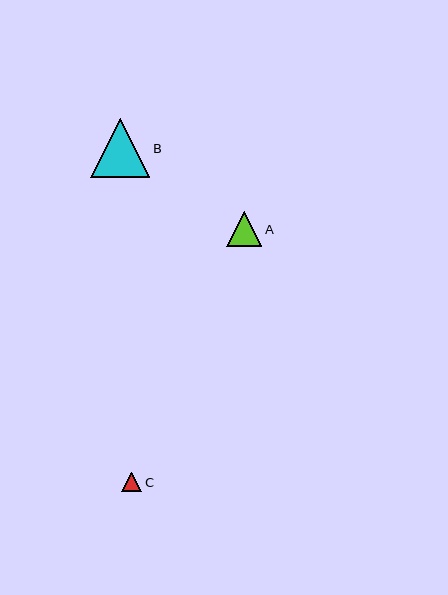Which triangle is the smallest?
Triangle C is the smallest with a size of approximately 20 pixels.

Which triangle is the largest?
Triangle B is the largest with a size of approximately 59 pixels.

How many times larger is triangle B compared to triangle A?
Triangle B is approximately 1.7 times the size of triangle A.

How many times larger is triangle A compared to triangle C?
Triangle A is approximately 1.8 times the size of triangle C.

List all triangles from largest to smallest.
From largest to smallest: B, A, C.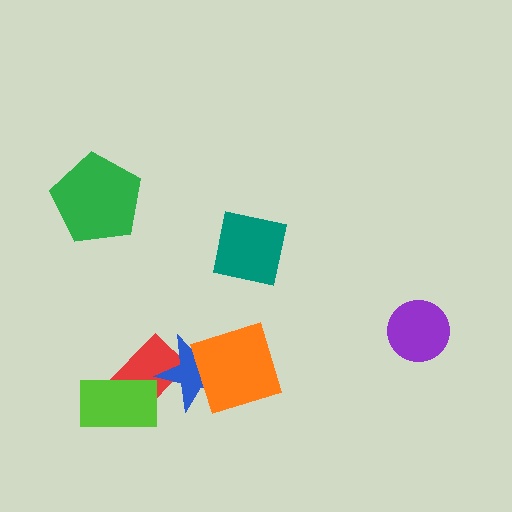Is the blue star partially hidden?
Yes, it is partially covered by another shape.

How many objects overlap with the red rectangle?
2 objects overlap with the red rectangle.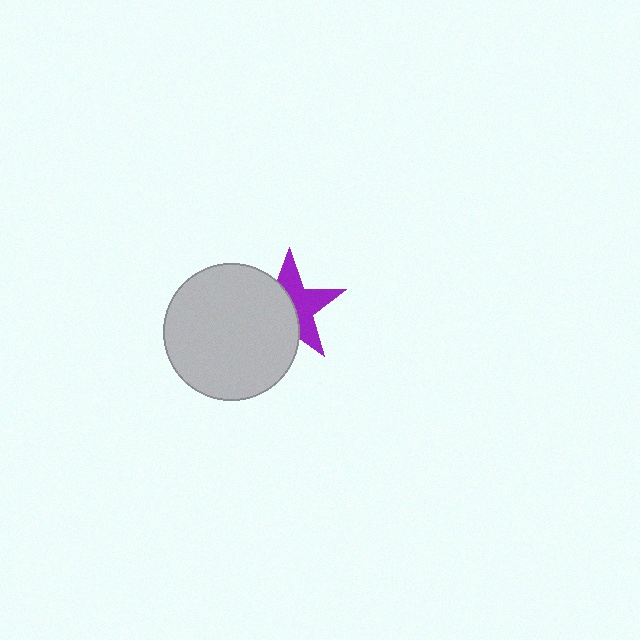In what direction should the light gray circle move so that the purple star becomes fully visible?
The light gray circle should move left. That is the shortest direction to clear the overlap and leave the purple star fully visible.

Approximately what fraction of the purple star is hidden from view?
Roughly 50% of the purple star is hidden behind the light gray circle.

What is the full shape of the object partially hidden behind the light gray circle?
The partially hidden object is a purple star.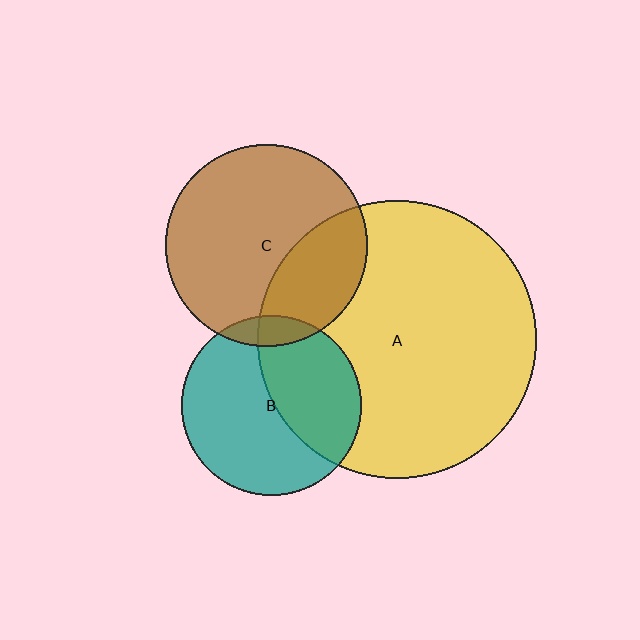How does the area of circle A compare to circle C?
Approximately 1.9 times.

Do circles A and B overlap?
Yes.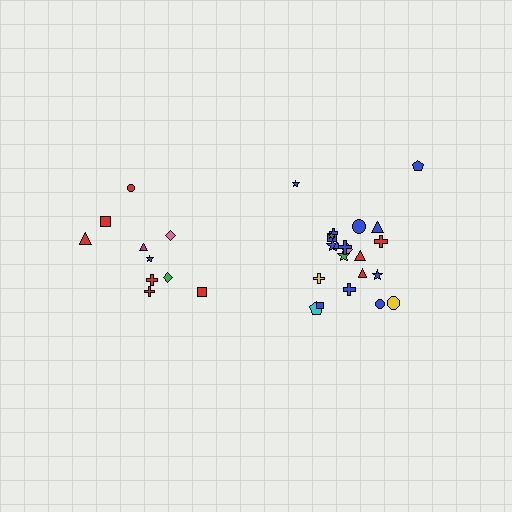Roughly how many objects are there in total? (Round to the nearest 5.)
Roughly 30 objects in total.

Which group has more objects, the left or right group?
The right group.